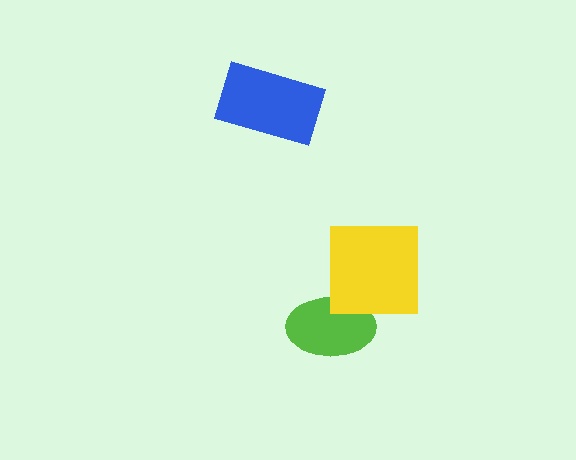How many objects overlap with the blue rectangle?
0 objects overlap with the blue rectangle.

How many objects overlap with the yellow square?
1 object overlaps with the yellow square.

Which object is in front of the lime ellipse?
The yellow square is in front of the lime ellipse.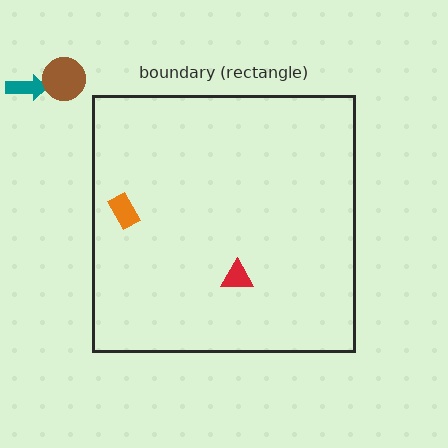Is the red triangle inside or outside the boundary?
Inside.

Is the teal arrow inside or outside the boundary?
Outside.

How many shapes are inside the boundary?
2 inside, 2 outside.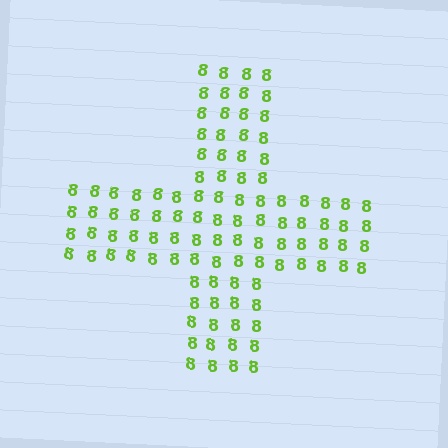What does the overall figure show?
The overall figure shows a cross.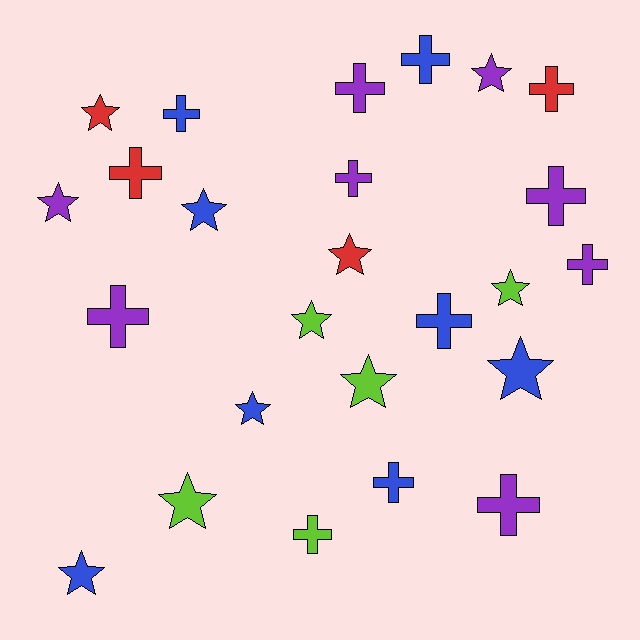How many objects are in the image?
There are 25 objects.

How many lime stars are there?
There are 4 lime stars.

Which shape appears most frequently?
Cross, with 13 objects.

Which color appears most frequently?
Purple, with 8 objects.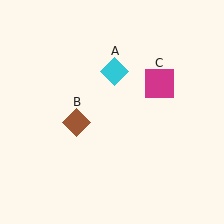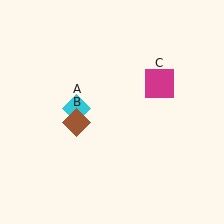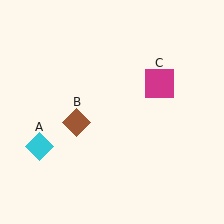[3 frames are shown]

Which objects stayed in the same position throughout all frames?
Brown diamond (object B) and magenta square (object C) remained stationary.